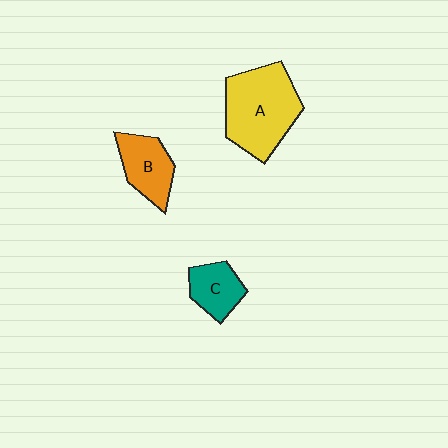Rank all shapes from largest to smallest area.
From largest to smallest: A (yellow), B (orange), C (teal).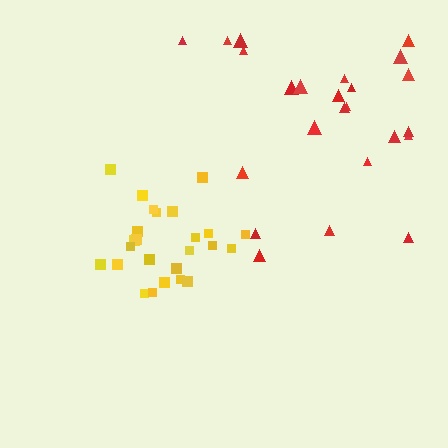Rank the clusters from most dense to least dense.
yellow, red.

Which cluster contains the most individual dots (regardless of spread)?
Yellow (25).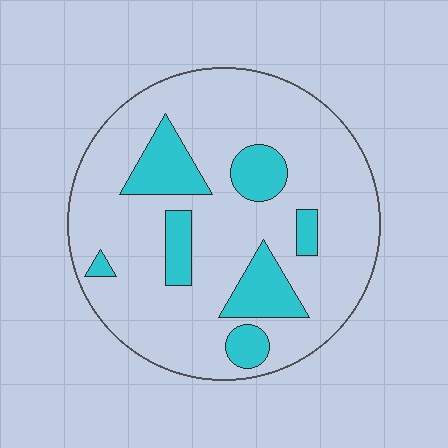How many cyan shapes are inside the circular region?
7.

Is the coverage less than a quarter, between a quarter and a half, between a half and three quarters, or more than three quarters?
Less than a quarter.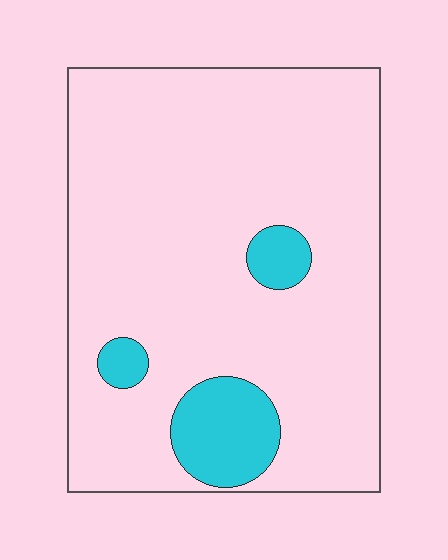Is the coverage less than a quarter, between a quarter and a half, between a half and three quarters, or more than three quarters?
Less than a quarter.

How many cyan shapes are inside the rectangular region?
3.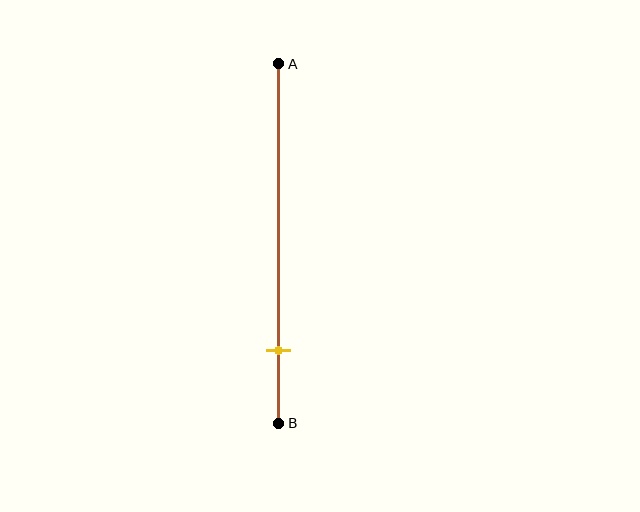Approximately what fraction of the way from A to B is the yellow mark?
The yellow mark is approximately 80% of the way from A to B.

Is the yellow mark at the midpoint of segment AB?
No, the mark is at about 80% from A, not at the 50% midpoint.